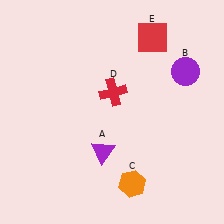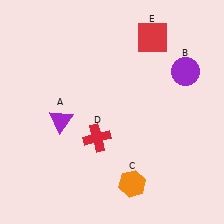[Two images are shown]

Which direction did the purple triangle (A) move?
The purple triangle (A) moved left.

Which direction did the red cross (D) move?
The red cross (D) moved down.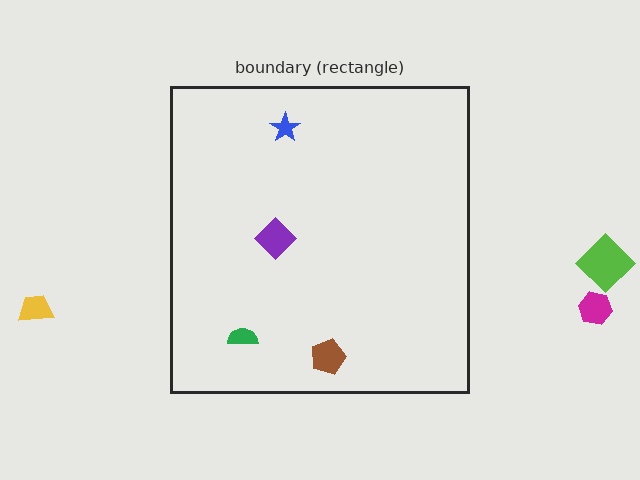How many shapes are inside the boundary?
4 inside, 3 outside.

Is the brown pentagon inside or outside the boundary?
Inside.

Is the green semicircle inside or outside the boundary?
Inside.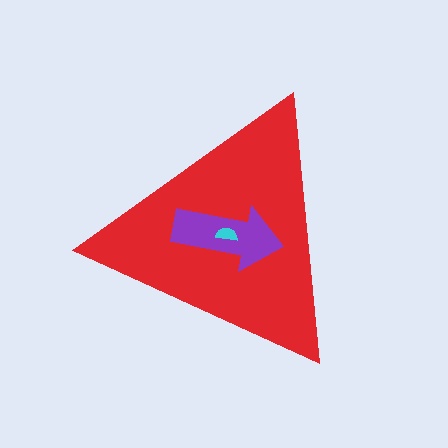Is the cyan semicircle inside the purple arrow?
Yes.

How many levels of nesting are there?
3.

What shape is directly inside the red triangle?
The purple arrow.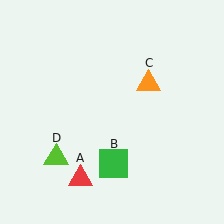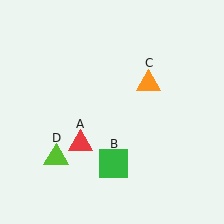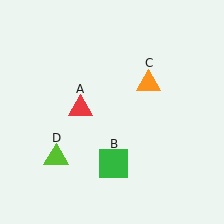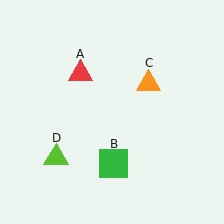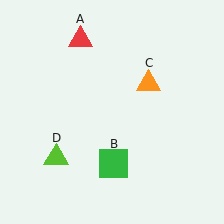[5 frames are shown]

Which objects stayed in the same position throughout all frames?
Green square (object B) and orange triangle (object C) and lime triangle (object D) remained stationary.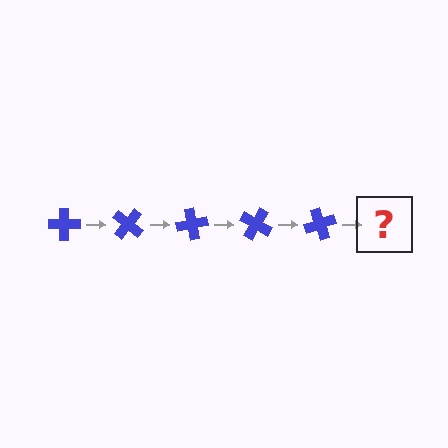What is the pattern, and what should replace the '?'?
The pattern is that the cross rotates 40 degrees each step. The '?' should be a blue cross rotated 200 degrees.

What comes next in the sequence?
The next element should be a blue cross rotated 200 degrees.